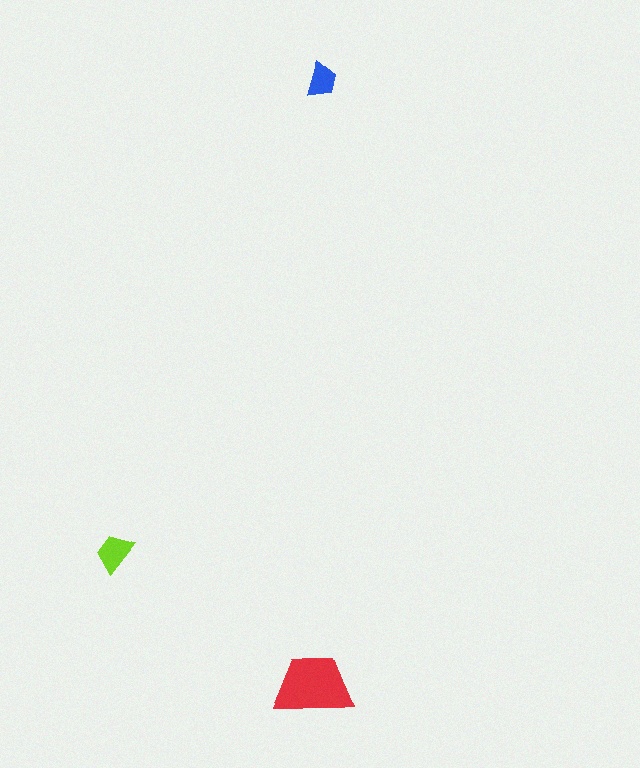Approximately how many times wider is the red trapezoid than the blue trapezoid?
About 2.5 times wider.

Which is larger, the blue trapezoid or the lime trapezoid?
The lime one.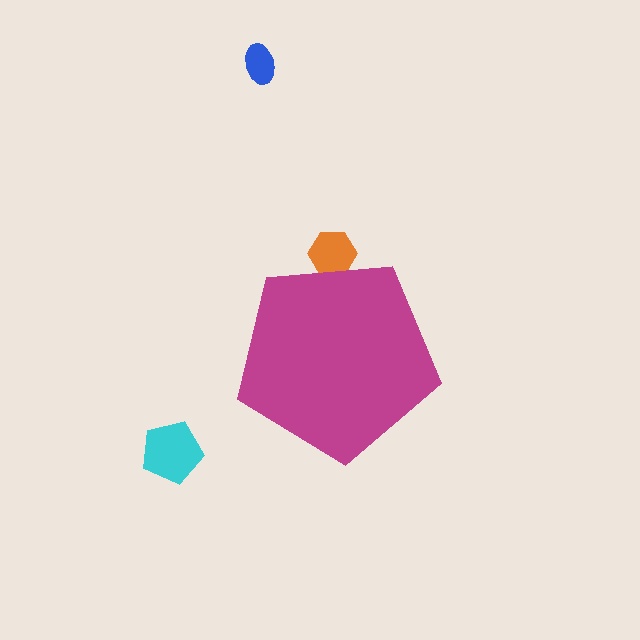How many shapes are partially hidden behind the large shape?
1 shape is partially hidden.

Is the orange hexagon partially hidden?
Yes, the orange hexagon is partially hidden behind the magenta pentagon.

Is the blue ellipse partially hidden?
No, the blue ellipse is fully visible.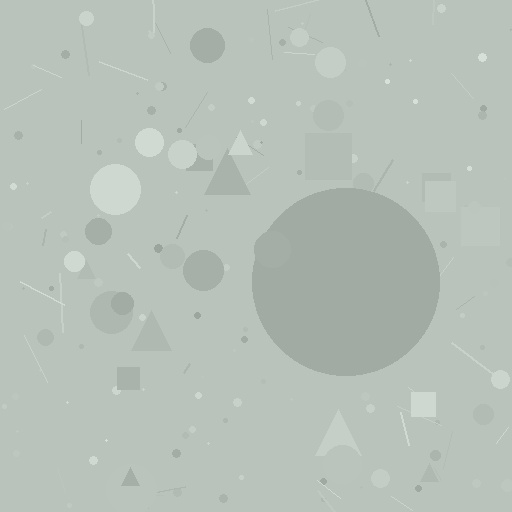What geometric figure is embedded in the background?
A circle is embedded in the background.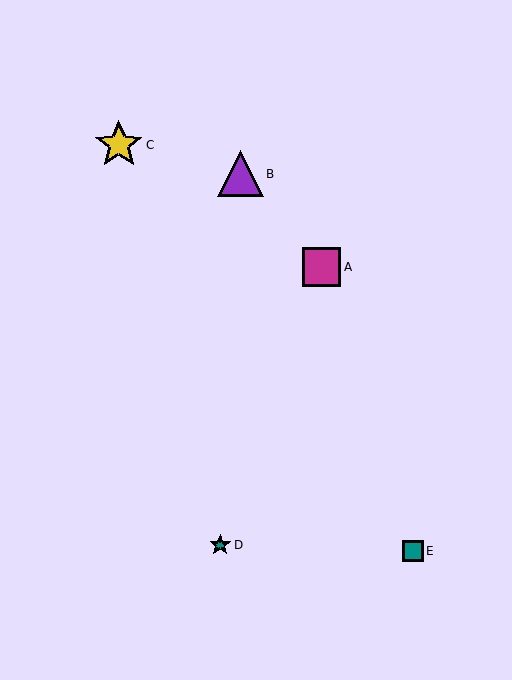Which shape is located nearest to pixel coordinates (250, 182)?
The purple triangle (labeled B) at (240, 174) is nearest to that location.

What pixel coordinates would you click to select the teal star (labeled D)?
Click at (220, 545) to select the teal star D.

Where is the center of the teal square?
The center of the teal square is at (413, 551).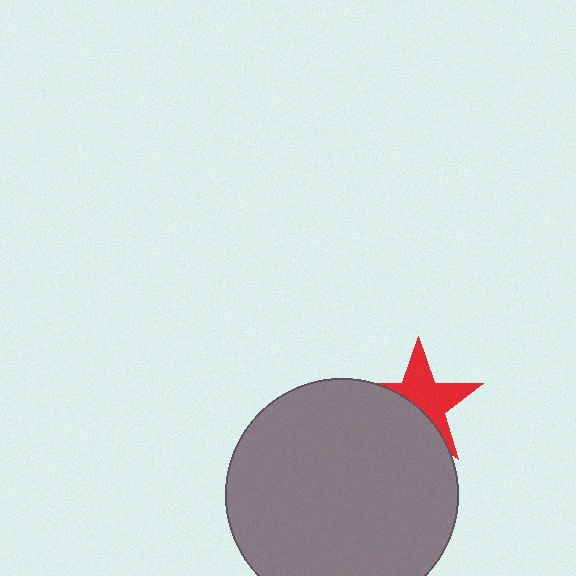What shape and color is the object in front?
The object in front is a gray circle.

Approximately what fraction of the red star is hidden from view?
Roughly 46% of the red star is hidden behind the gray circle.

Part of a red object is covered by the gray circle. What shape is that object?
It is a star.